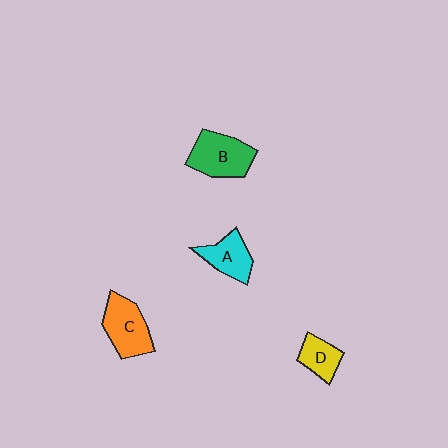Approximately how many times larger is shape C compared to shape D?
Approximately 1.6 times.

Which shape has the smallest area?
Shape D (yellow).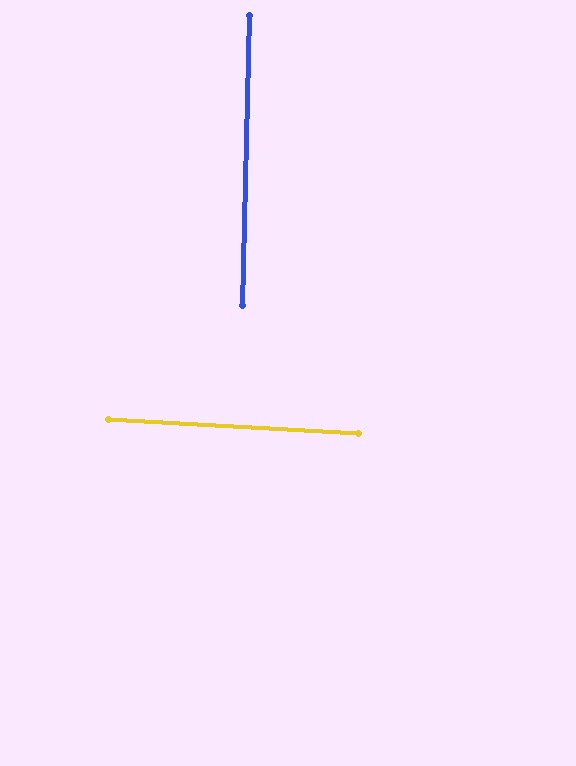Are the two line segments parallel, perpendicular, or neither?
Perpendicular — they meet at approximately 88°.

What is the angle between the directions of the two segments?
Approximately 88 degrees.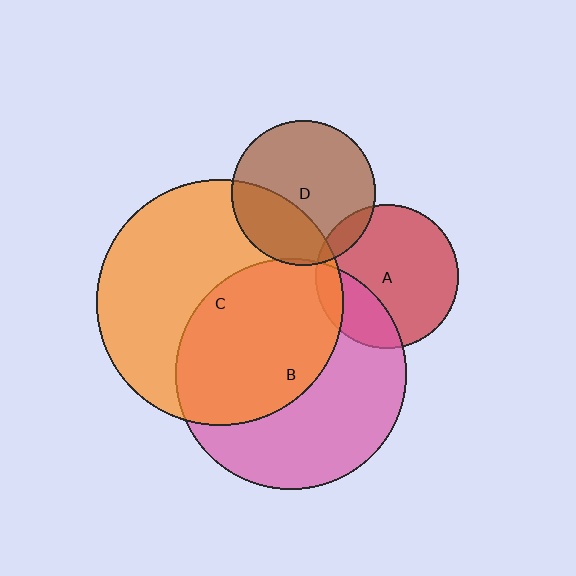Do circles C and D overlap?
Yes.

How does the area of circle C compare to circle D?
Approximately 2.9 times.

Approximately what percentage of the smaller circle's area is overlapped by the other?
Approximately 30%.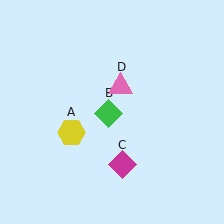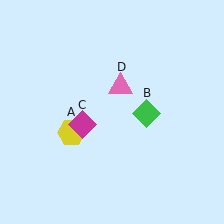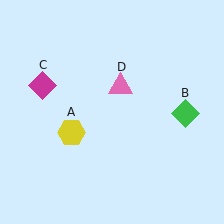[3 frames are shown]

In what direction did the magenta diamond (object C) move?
The magenta diamond (object C) moved up and to the left.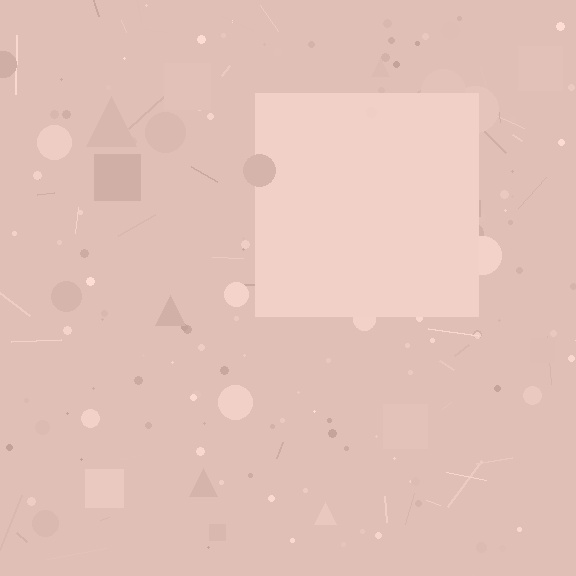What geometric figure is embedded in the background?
A square is embedded in the background.